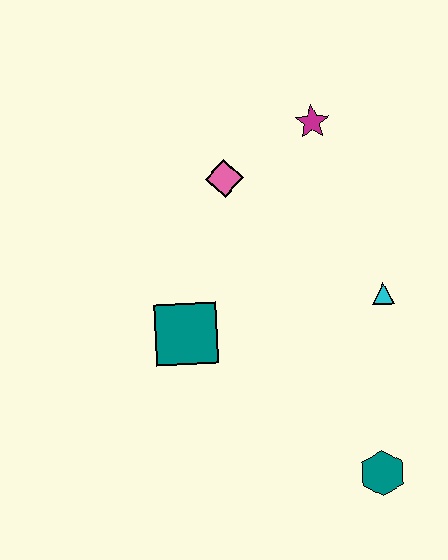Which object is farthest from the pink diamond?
The teal hexagon is farthest from the pink diamond.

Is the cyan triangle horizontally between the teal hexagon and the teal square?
No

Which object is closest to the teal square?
The pink diamond is closest to the teal square.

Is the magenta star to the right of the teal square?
Yes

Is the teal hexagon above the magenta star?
No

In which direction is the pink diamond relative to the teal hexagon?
The pink diamond is above the teal hexagon.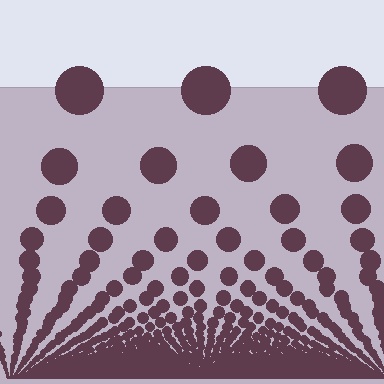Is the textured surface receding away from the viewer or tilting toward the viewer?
The surface appears to tilt toward the viewer. Texture elements get larger and sparser toward the top.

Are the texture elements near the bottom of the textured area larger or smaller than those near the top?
Smaller. The gradient is inverted — elements near the bottom are smaller and denser.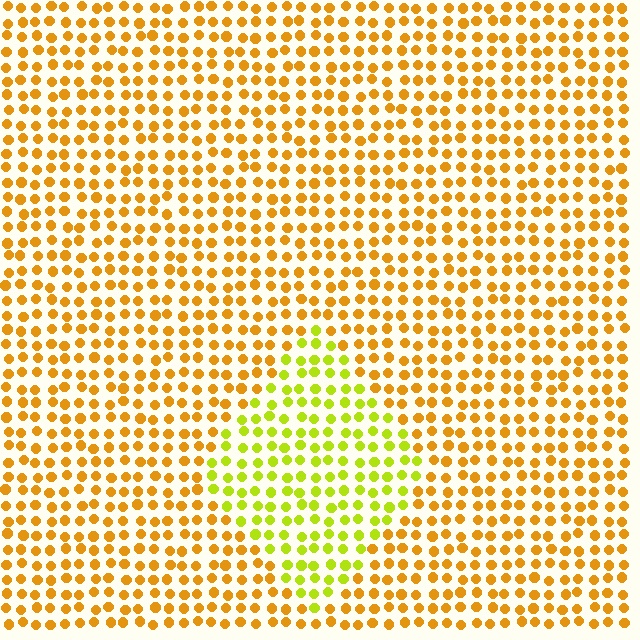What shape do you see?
I see a diamond.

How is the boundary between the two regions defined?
The boundary is defined purely by a slight shift in hue (about 38 degrees). Spacing, size, and orientation are identical on both sides.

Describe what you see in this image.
The image is filled with small orange elements in a uniform arrangement. A diamond-shaped region is visible where the elements are tinted to a slightly different hue, forming a subtle color boundary.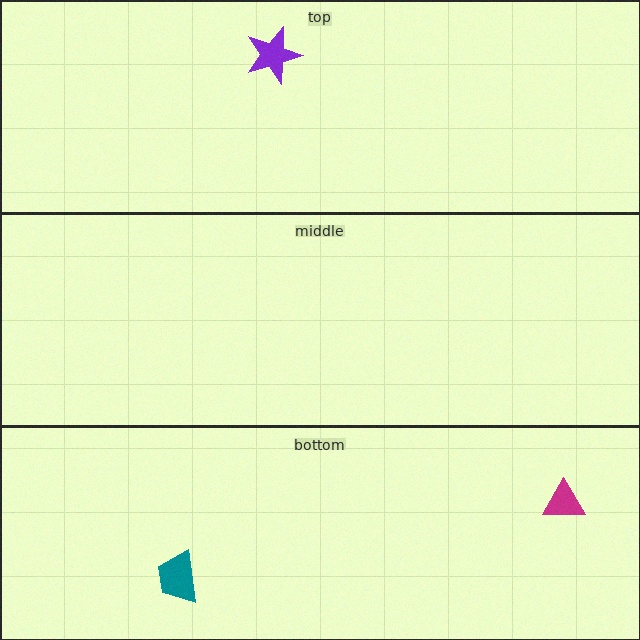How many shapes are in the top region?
1.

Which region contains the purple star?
The top region.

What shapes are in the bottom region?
The teal trapezoid, the magenta triangle.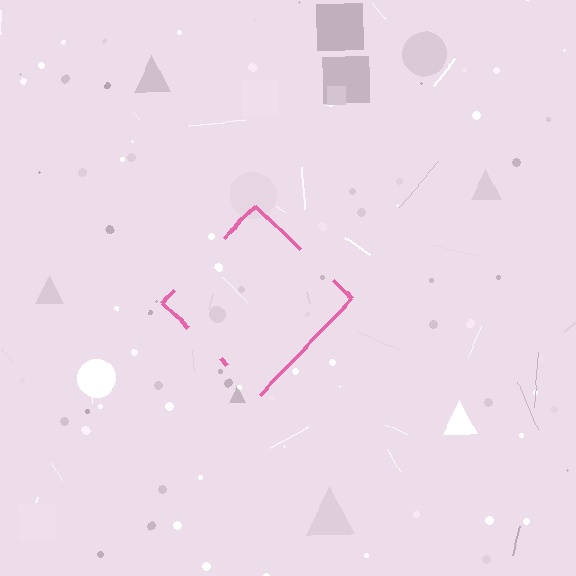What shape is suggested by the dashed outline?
The dashed outline suggests a diamond.